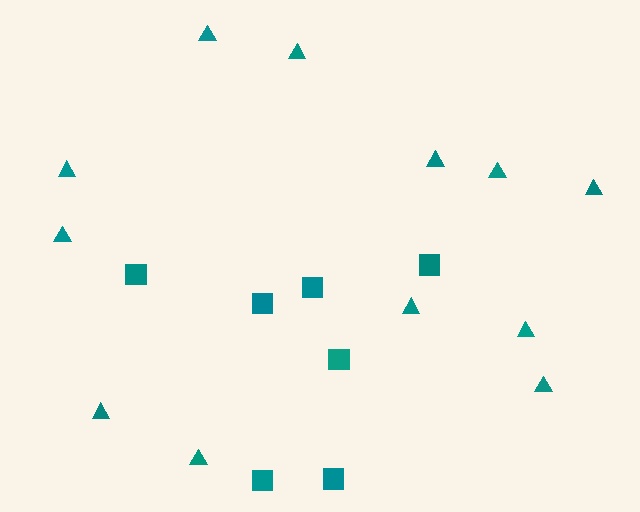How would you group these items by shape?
There are 2 groups: one group of triangles (12) and one group of squares (7).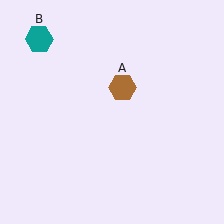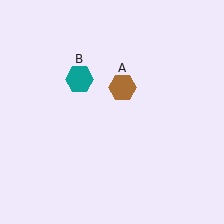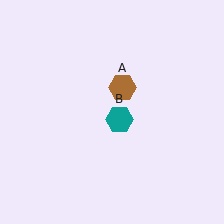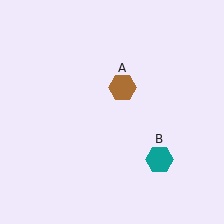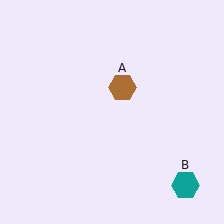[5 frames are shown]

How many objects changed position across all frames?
1 object changed position: teal hexagon (object B).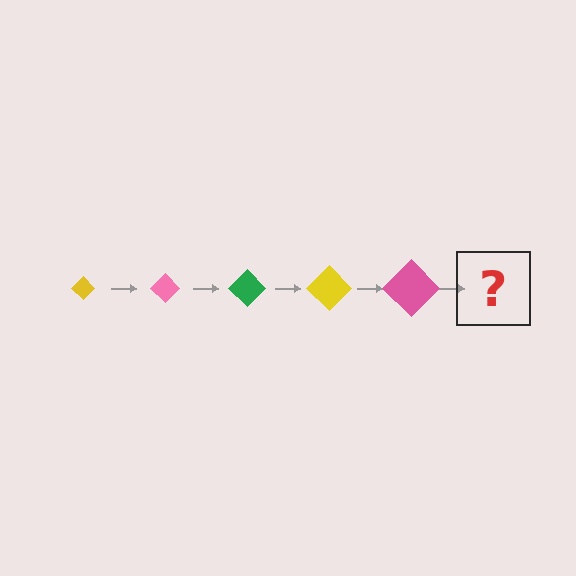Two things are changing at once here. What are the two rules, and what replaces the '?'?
The two rules are that the diamond grows larger each step and the color cycles through yellow, pink, and green. The '?' should be a green diamond, larger than the previous one.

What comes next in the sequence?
The next element should be a green diamond, larger than the previous one.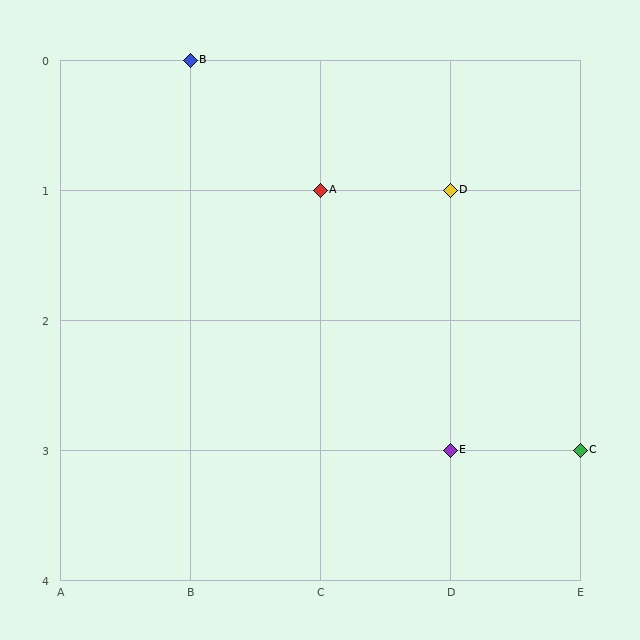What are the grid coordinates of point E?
Point E is at grid coordinates (D, 3).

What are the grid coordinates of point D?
Point D is at grid coordinates (D, 1).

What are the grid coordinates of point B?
Point B is at grid coordinates (B, 0).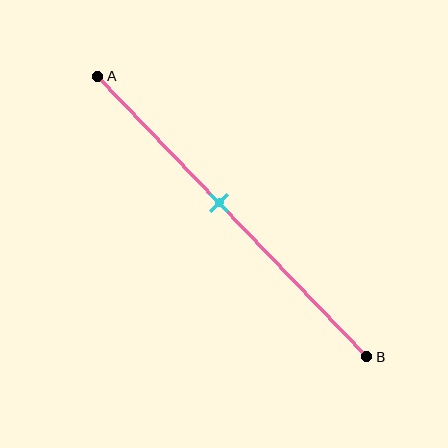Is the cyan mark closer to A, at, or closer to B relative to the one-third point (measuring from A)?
The cyan mark is closer to point B than the one-third point of segment AB.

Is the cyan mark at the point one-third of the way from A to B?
No, the mark is at about 45% from A, not at the 33% one-third point.